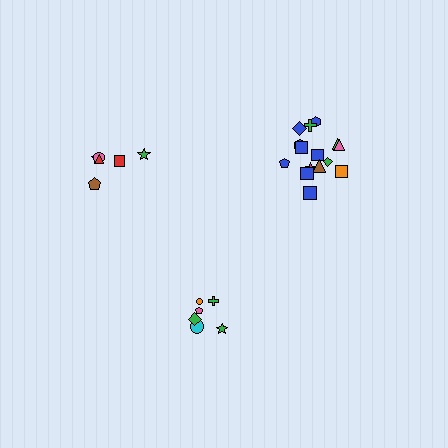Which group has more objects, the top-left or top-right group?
The top-right group.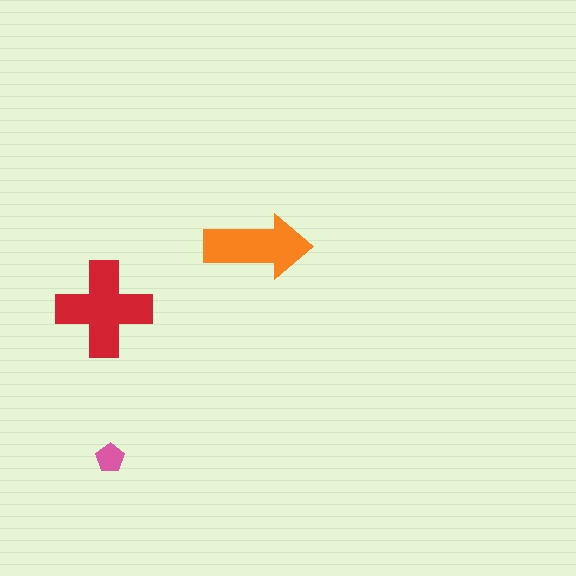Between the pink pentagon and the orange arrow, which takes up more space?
The orange arrow.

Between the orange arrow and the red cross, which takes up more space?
The red cross.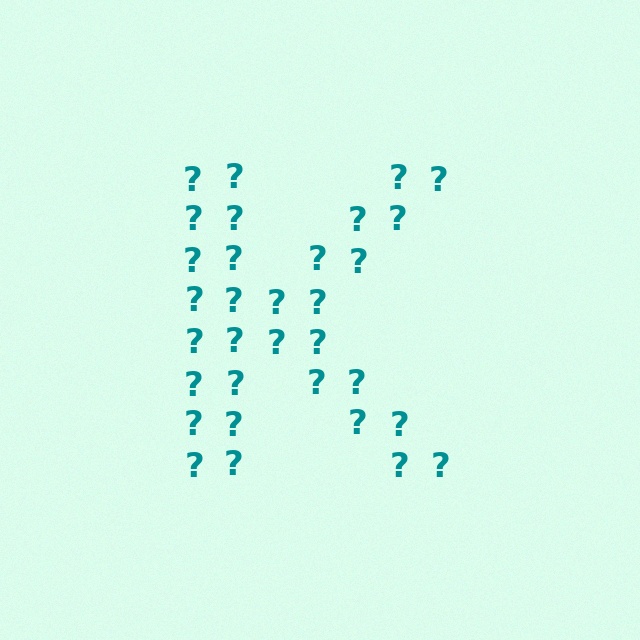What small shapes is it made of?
It is made of small question marks.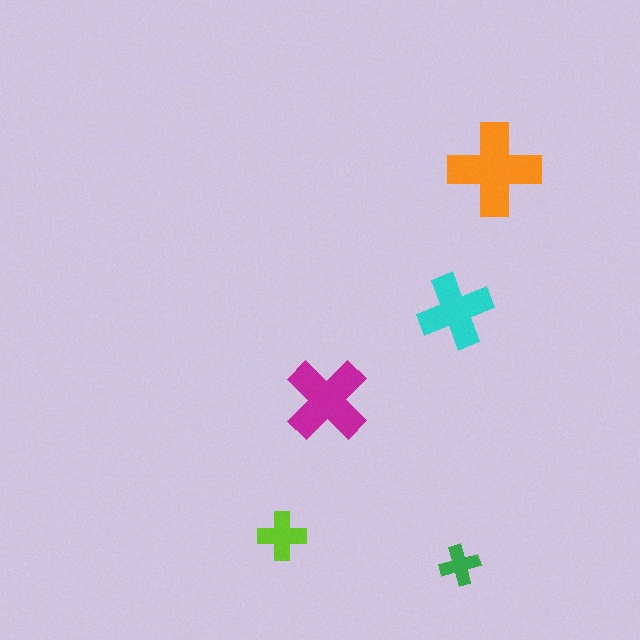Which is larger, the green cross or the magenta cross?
The magenta one.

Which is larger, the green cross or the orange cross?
The orange one.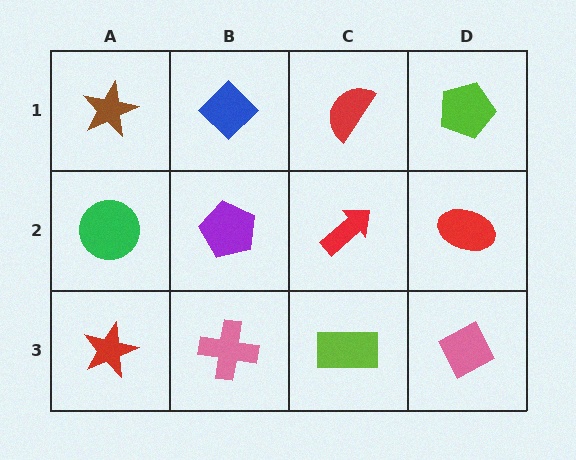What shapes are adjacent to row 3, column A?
A green circle (row 2, column A), a pink cross (row 3, column B).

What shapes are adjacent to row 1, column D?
A red ellipse (row 2, column D), a red semicircle (row 1, column C).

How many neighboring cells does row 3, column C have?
3.